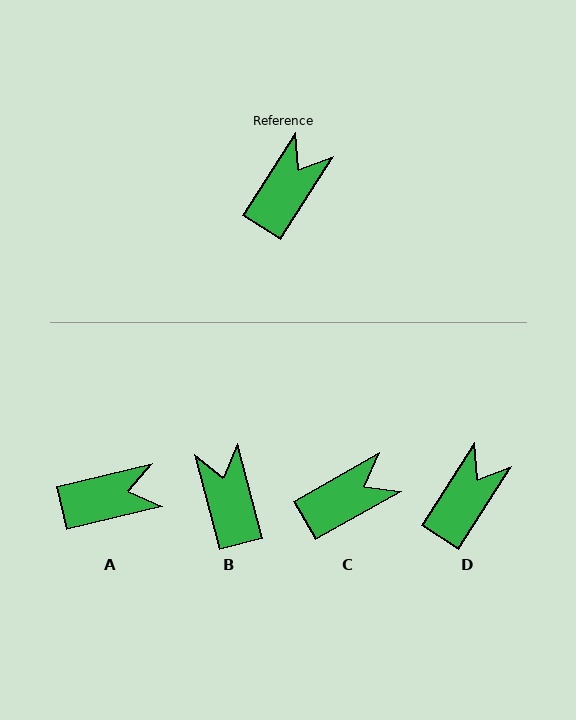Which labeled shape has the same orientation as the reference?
D.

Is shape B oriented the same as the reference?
No, it is off by about 47 degrees.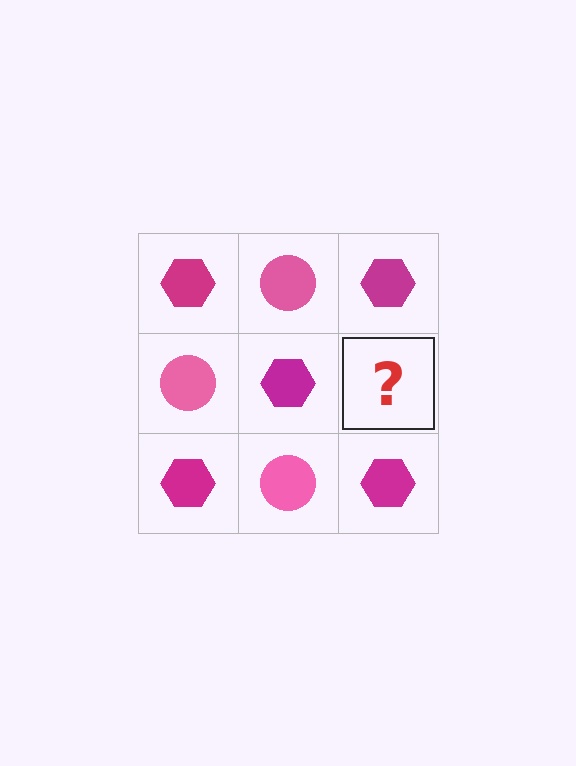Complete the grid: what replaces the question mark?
The question mark should be replaced with a pink circle.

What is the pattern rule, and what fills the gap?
The rule is that it alternates magenta hexagon and pink circle in a checkerboard pattern. The gap should be filled with a pink circle.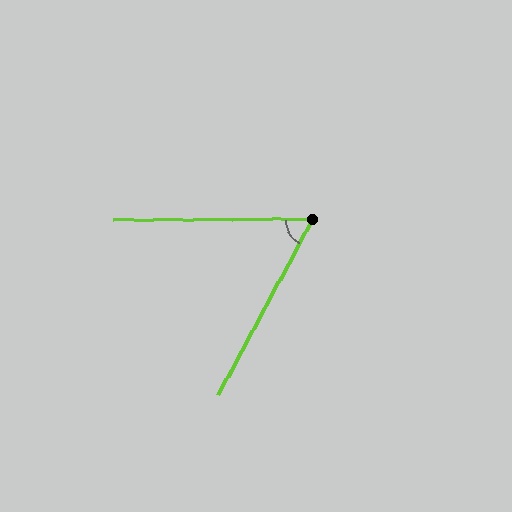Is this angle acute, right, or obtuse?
It is acute.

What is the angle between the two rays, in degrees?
Approximately 61 degrees.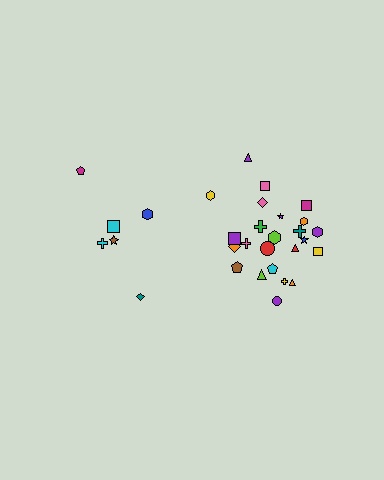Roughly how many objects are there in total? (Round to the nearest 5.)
Roughly 30 objects in total.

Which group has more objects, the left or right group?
The right group.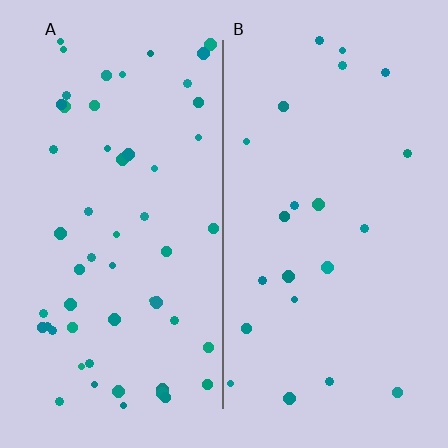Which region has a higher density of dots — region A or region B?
A (the left).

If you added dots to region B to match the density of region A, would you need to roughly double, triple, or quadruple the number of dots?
Approximately double.